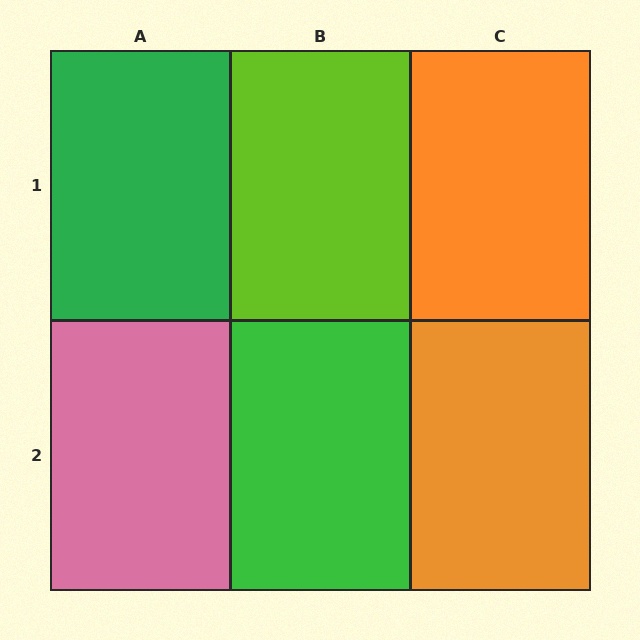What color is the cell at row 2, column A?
Pink.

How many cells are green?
2 cells are green.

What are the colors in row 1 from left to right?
Green, lime, orange.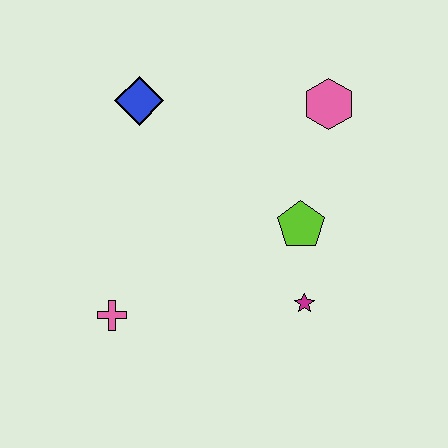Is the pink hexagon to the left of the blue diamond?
No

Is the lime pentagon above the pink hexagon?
No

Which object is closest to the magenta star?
The lime pentagon is closest to the magenta star.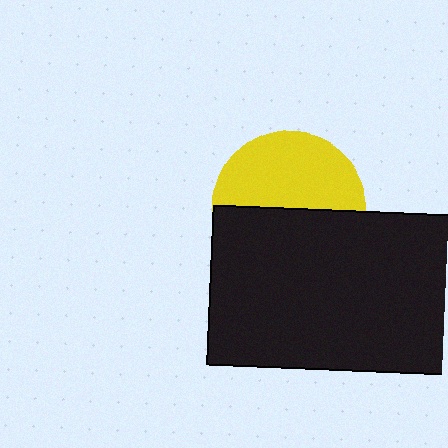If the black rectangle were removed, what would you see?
You would see the complete yellow circle.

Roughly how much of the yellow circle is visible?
About half of it is visible (roughly 51%).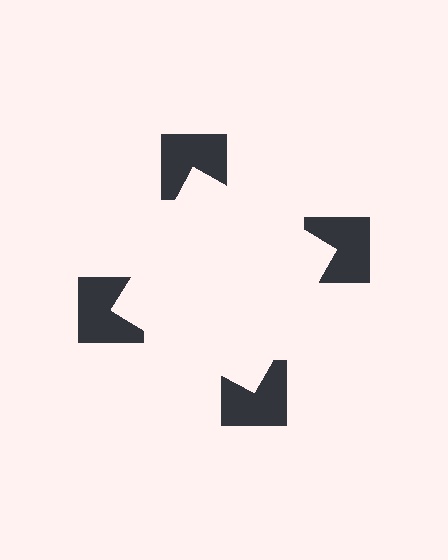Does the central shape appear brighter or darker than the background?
It typically appears slightly brighter than the background, even though no actual brightness change is drawn.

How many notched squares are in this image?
There are 4 — one at each vertex of the illusory square.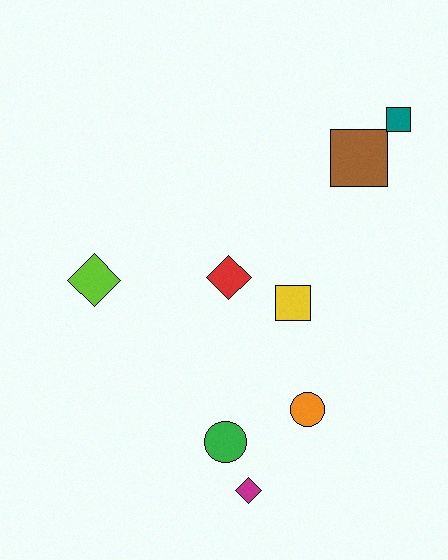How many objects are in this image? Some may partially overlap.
There are 8 objects.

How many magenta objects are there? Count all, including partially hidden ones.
There is 1 magenta object.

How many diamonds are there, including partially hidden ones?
There are 3 diamonds.